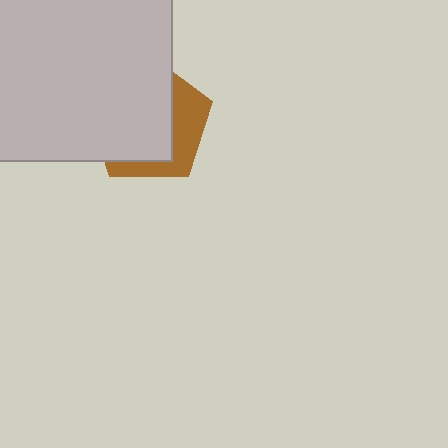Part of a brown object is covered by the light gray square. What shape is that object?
It is a pentagon.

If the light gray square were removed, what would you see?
You would see the complete brown pentagon.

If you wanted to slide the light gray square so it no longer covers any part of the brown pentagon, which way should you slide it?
Slide it left — that is the most direct way to separate the two shapes.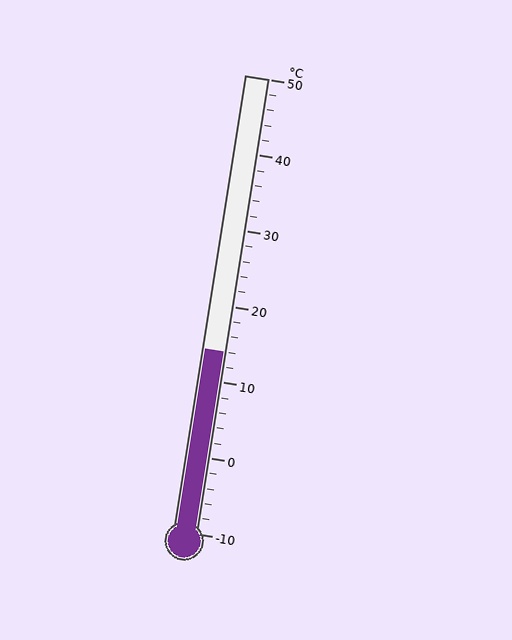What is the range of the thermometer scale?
The thermometer scale ranges from -10°C to 50°C.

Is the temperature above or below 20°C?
The temperature is below 20°C.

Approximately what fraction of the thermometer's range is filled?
The thermometer is filled to approximately 40% of its range.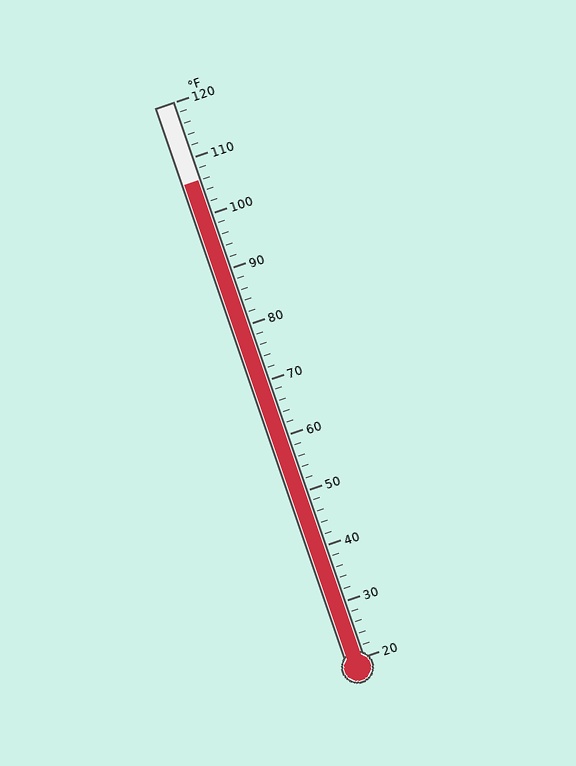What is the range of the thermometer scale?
The thermometer scale ranges from 20°F to 120°F.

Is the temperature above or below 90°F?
The temperature is above 90°F.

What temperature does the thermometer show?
The thermometer shows approximately 106°F.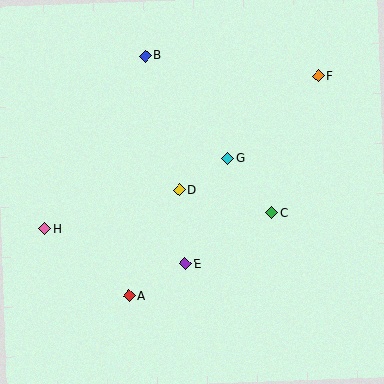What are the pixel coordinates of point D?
Point D is at (179, 190).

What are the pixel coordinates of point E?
Point E is at (185, 264).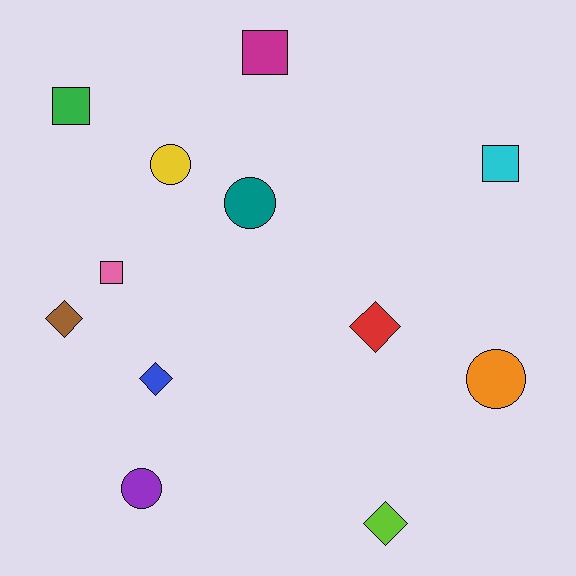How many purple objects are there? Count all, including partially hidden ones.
There is 1 purple object.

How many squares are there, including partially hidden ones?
There are 4 squares.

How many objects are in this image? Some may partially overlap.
There are 12 objects.